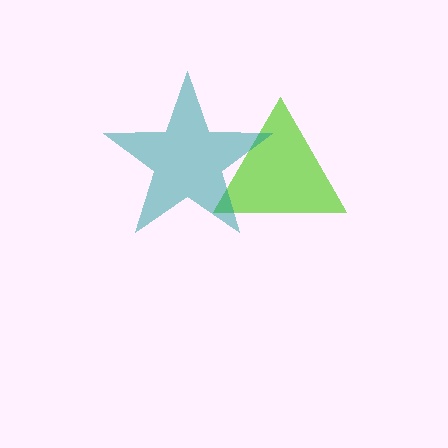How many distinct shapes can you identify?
There are 2 distinct shapes: a lime triangle, a teal star.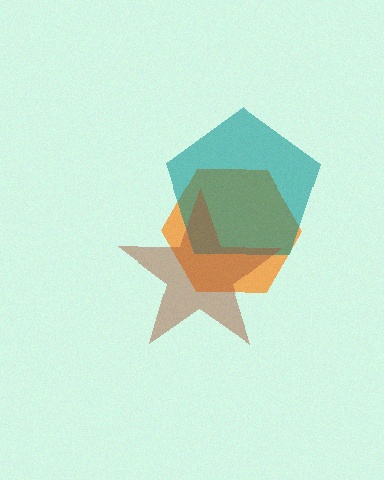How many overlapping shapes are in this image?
There are 3 overlapping shapes in the image.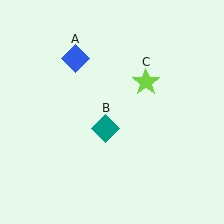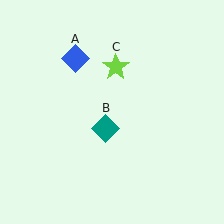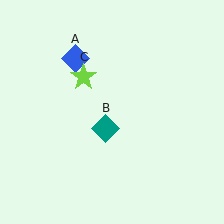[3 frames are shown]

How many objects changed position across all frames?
1 object changed position: lime star (object C).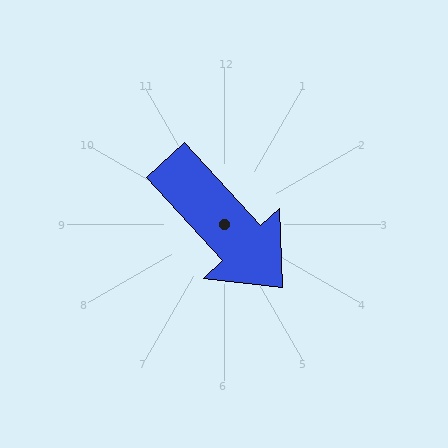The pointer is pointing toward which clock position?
Roughly 5 o'clock.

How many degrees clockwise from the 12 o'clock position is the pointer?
Approximately 138 degrees.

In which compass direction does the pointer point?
Southeast.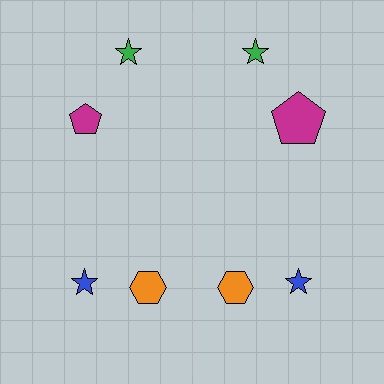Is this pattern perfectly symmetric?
No, the pattern is not perfectly symmetric. The magenta pentagon on the right side has a different size than its mirror counterpart.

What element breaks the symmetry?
The magenta pentagon on the right side has a different size than its mirror counterpart.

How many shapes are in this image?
There are 8 shapes in this image.